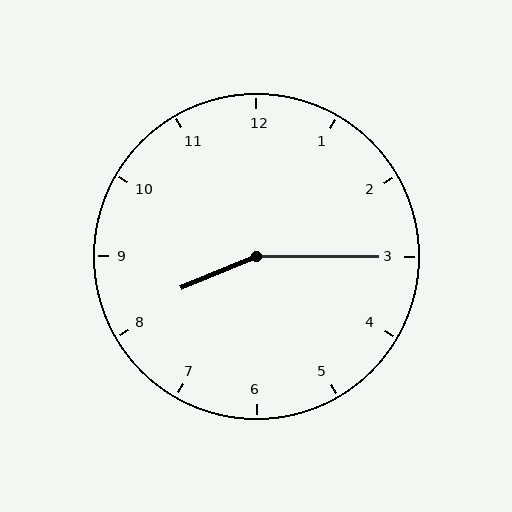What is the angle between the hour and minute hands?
Approximately 158 degrees.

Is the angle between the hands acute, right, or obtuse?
It is obtuse.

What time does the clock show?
8:15.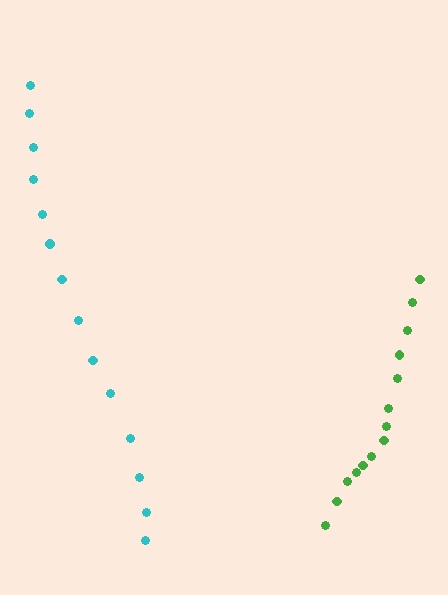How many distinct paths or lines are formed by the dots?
There are 2 distinct paths.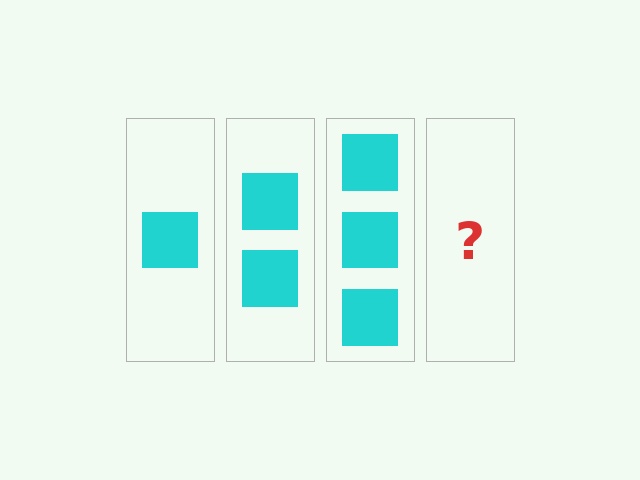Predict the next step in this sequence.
The next step is 4 squares.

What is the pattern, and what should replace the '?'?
The pattern is that each step adds one more square. The '?' should be 4 squares.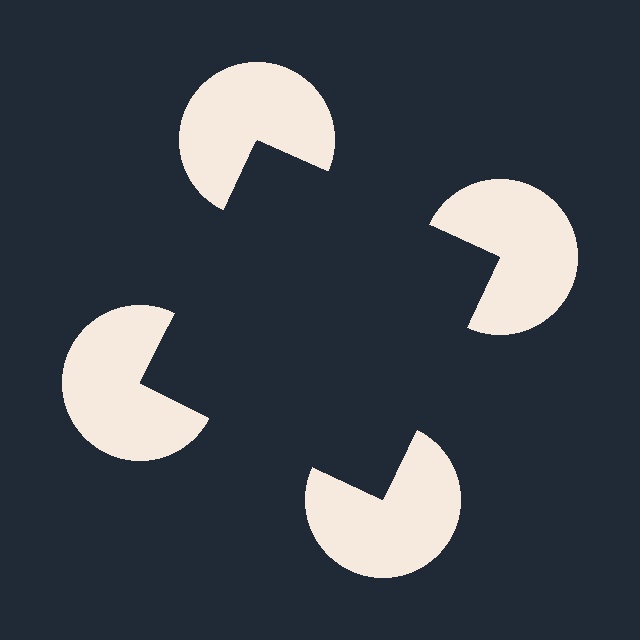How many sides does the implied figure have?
4 sides.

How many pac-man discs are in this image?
There are 4 — one at each vertex of the illusory square.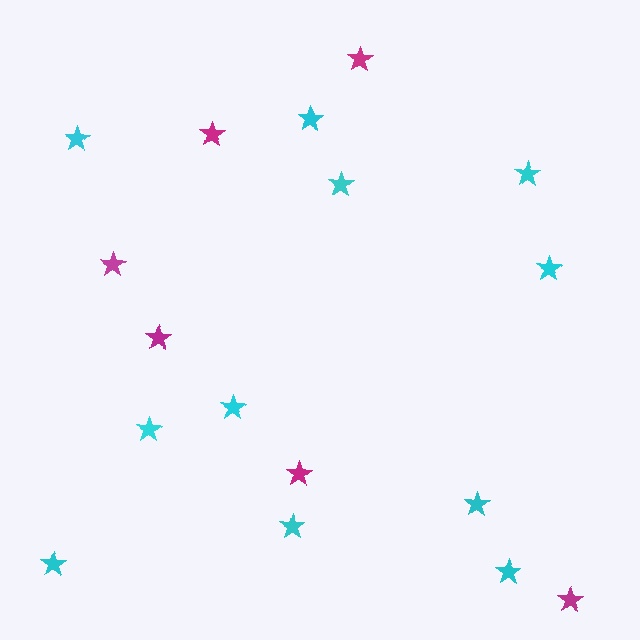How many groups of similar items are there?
There are 2 groups: one group of magenta stars (6) and one group of cyan stars (11).